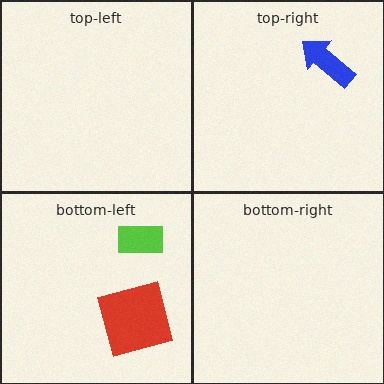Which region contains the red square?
The bottom-left region.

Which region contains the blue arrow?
The top-right region.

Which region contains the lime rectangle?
The bottom-left region.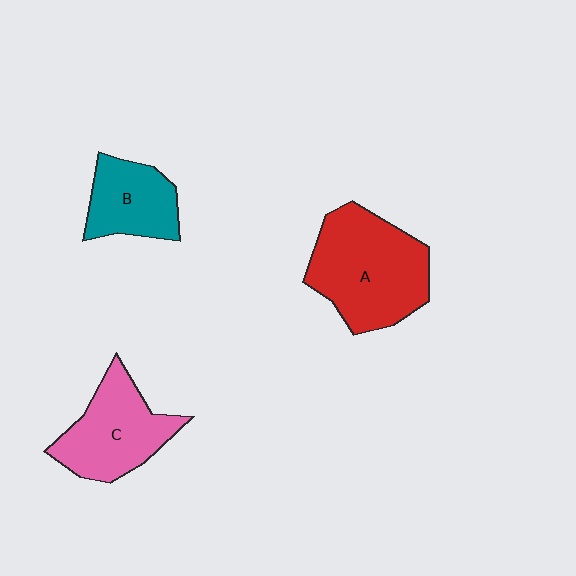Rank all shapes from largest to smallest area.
From largest to smallest: A (red), C (pink), B (teal).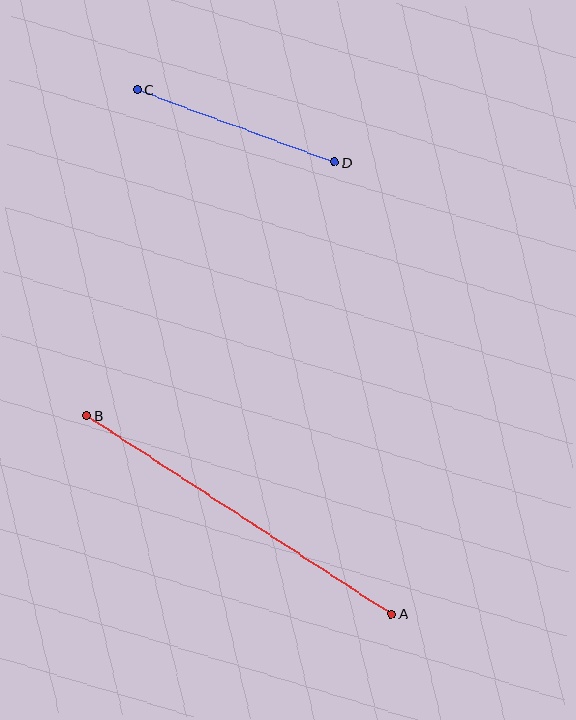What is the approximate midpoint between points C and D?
The midpoint is at approximately (236, 126) pixels.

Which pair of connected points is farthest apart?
Points A and B are farthest apart.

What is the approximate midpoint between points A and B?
The midpoint is at approximately (239, 515) pixels.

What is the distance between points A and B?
The distance is approximately 363 pixels.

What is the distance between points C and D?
The distance is approximately 210 pixels.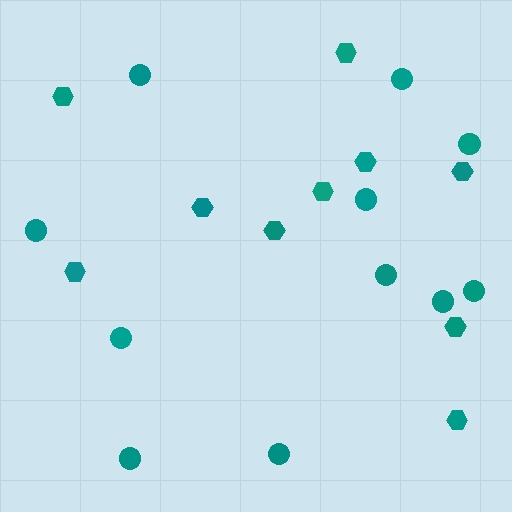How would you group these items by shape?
There are 2 groups: one group of hexagons (10) and one group of circles (11).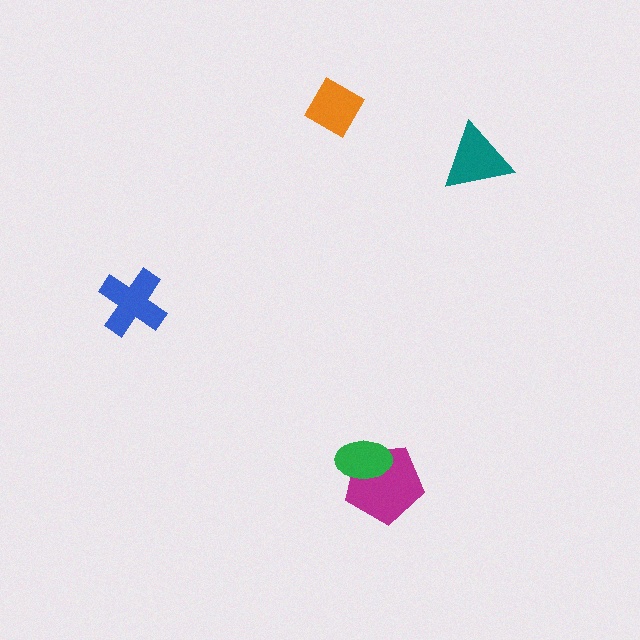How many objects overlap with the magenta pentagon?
1 object overlaps with the magenta pentagon.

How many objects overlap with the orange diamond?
0 objects overlap with the orange diamond.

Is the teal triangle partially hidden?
No, no other shape covers it.